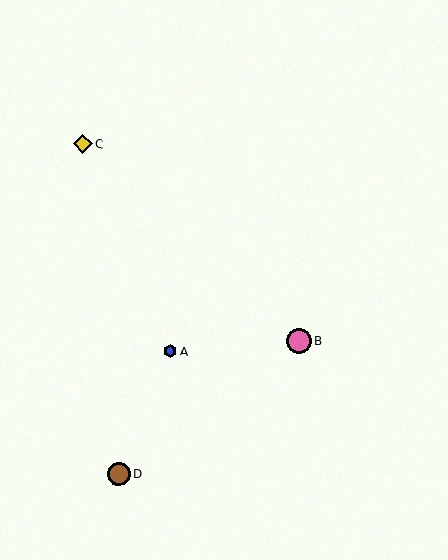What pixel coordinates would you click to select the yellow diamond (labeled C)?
Click at (82, 144) to select the yellow diamond C.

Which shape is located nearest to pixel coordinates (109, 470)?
The brown circle (labeled D) at (118, 474) is nearest to that location.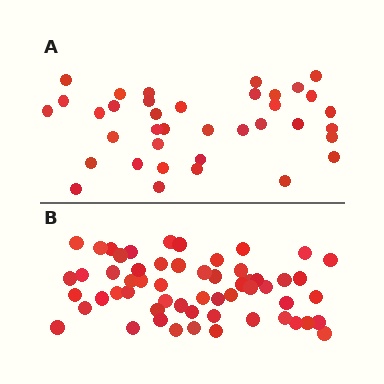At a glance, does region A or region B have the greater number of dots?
Region B (the bottom region) has more dots.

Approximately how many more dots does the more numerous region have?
Region B has approximately 20 more dots than region A.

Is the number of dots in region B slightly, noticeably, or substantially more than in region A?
Region B has substantially more. The ratio is roughly 1.5 to 1.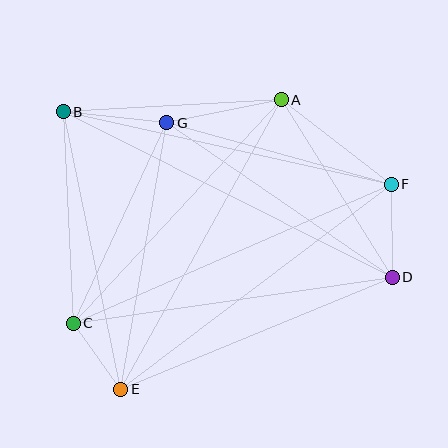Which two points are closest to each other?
Points C and E are closest to each other.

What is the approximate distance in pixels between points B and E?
The distance between B and E is approximately 284 pixels.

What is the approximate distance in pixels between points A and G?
The distance between A and G is approximately 117 pixels.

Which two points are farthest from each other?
Points B and D are farthest from each other.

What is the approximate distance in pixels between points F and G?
The distance between F and G is approximately 233 pixels.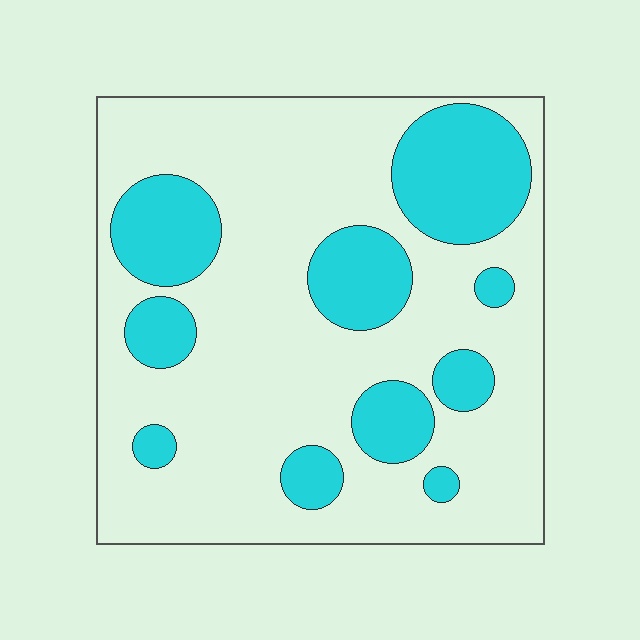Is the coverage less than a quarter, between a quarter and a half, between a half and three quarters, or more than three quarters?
Between a quarter and a half.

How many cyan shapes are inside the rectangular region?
10.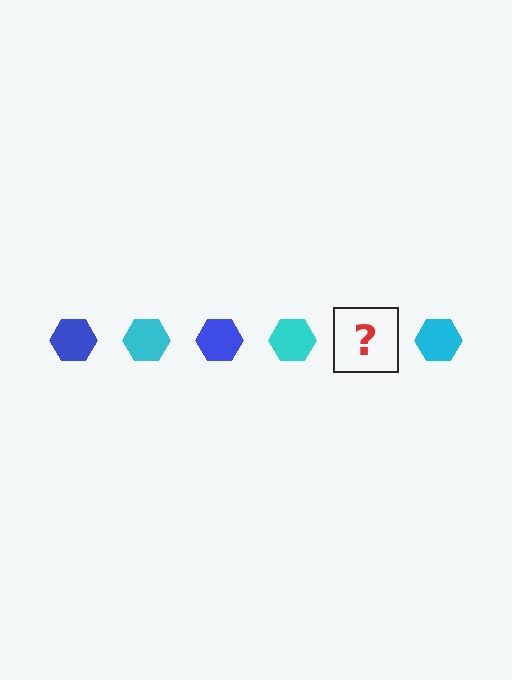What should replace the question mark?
The question mark should be replaced with a blue hexagon.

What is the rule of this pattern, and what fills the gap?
The rule is that the pattern cycles through blue, cyan hexagons. The gap should be filled with a blue hexagon.